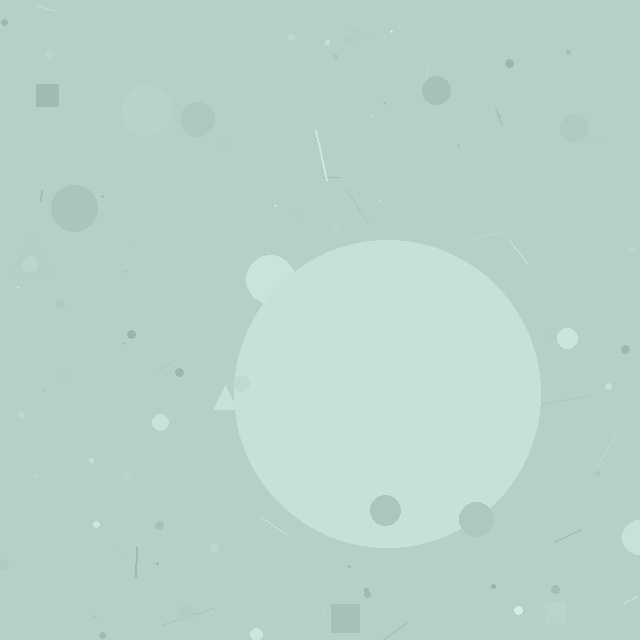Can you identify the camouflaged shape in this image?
The camouflaged shape is a circle.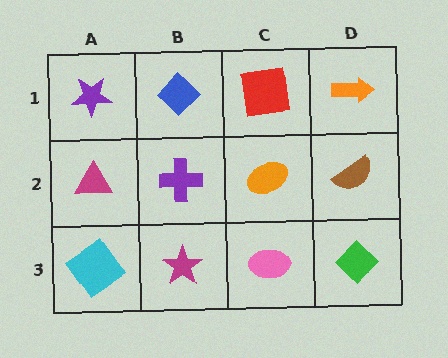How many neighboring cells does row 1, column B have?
3.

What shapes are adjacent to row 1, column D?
A brown semicircle (row 2, column D), a red square (row 1, column C).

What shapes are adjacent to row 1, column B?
A purple cross (row 2, column B), a purple star (row 1, column A), a red square (row 1, column C).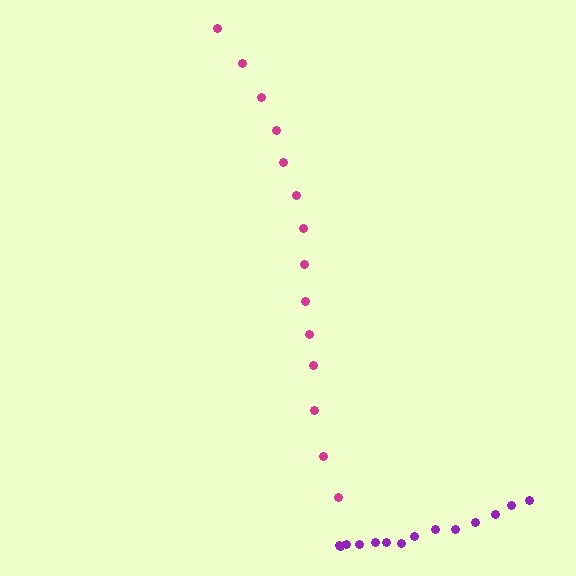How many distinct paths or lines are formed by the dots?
There are 2 distinct paths.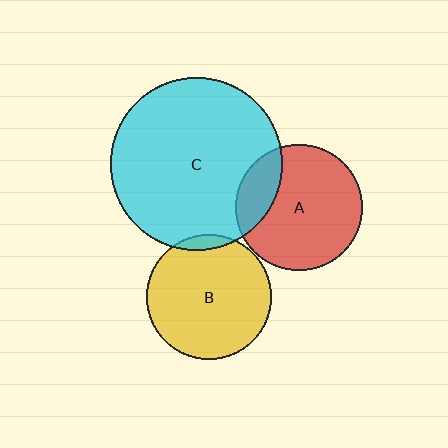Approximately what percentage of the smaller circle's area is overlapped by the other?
Approximately 20%.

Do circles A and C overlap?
Yes.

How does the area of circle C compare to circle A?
Approximately 1.9 times.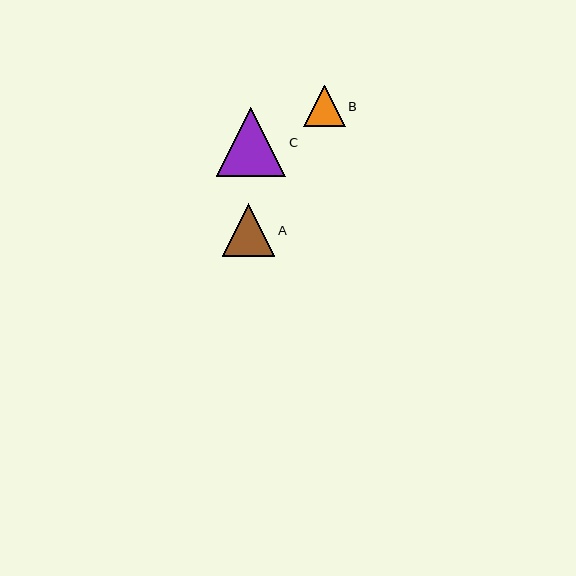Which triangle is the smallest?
Triangle B is the smallest with a size of approximately 41 pixels.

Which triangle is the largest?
Triangle C is the largest with a size of approximately 69 pixels.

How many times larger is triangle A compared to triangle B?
Triangle A is approximately 1.3 times the size of triangle B.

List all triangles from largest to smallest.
From largest to smallest: C, A, B.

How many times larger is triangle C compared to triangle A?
Triangle C is approximately 1.3 times the size of triangle A.